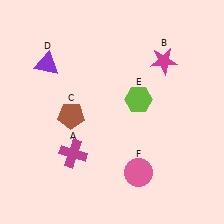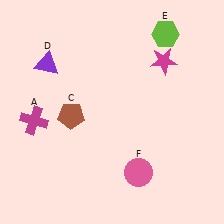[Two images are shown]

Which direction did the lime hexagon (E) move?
The lime hexagon (E) moved up.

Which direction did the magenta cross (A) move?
The magenta cross (A) moved left.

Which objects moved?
The objects that moved are: the magenta cross (A), the lime hexagon (E).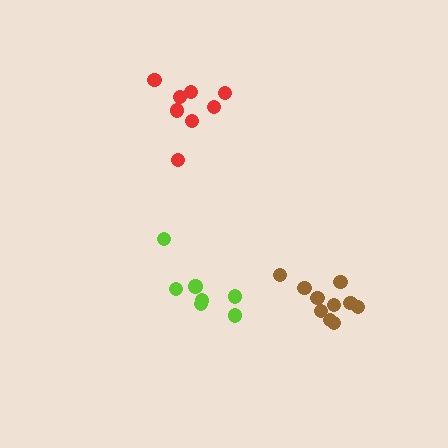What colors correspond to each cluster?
The clusters are colored: red, brown, lime.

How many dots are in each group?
Group 1: 8 dots, Group 2: 10 dots, Group 3: 7 dots (25 total).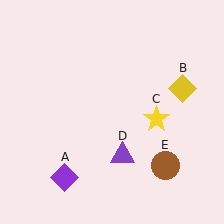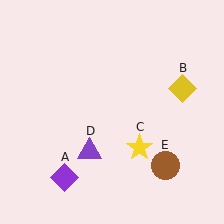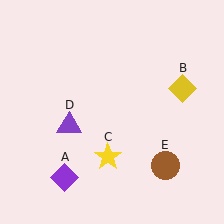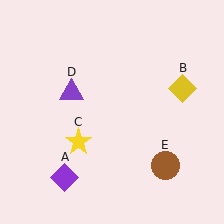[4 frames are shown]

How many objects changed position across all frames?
2 objects changed position: yellow star (object C), purple triangle (object D).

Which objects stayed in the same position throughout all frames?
Purple diamond (object A) and yellow diamond (object B) and brown circle (object E) remained stationary.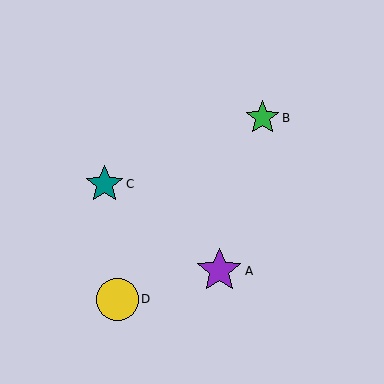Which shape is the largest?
The purple star (labeled A) is the largest.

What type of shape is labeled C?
Shape C is a teal star.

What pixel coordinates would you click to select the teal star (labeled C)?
Click at (104, 184) to select the teal star C.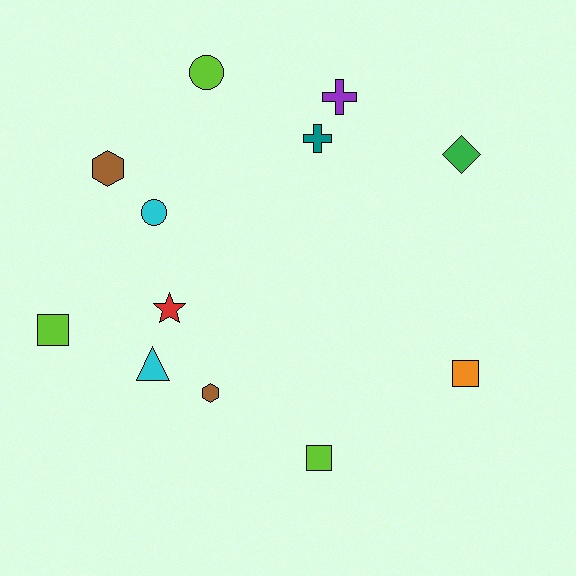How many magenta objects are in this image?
There are no magenta objects.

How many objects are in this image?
There are 12 objects.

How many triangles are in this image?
There is 1 triangle.